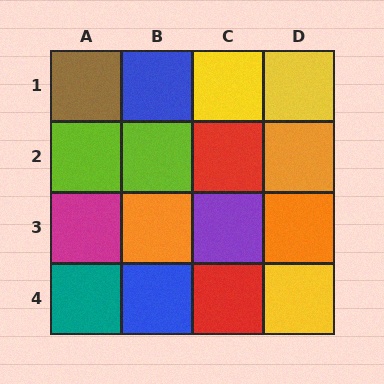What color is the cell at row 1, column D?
Yellow.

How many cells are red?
2 cells are red.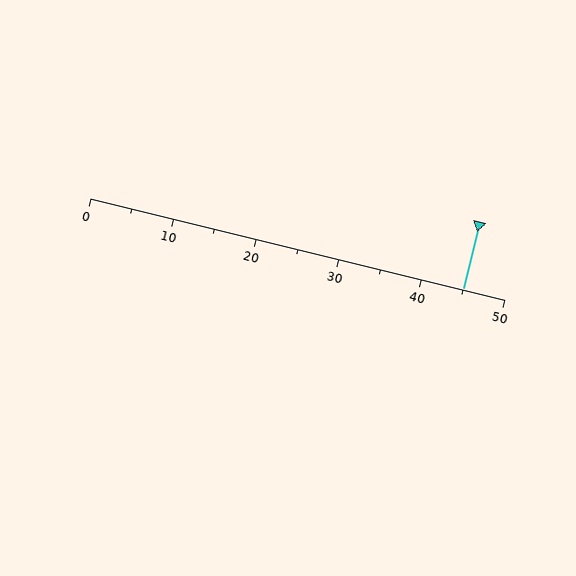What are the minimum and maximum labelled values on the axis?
The axis runs from 0 to 50.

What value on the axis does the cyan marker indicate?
The marker indicates approximately 45.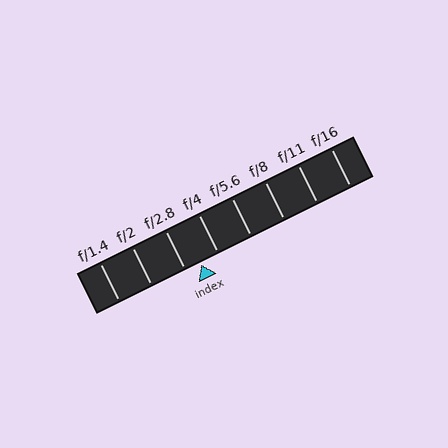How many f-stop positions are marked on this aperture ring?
There are 8 f-stop positions marked.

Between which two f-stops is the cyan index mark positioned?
The index mark is between f/2.8 and f/4.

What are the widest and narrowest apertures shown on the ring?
The widest aperture shown is f/1.4 and the narrowest is f/16.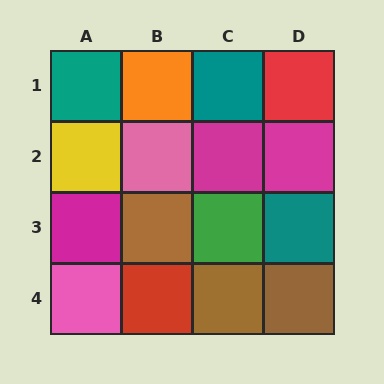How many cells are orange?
1 cell is orange.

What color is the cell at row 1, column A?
Teal.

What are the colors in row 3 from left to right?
Magenta, brown, green, teal.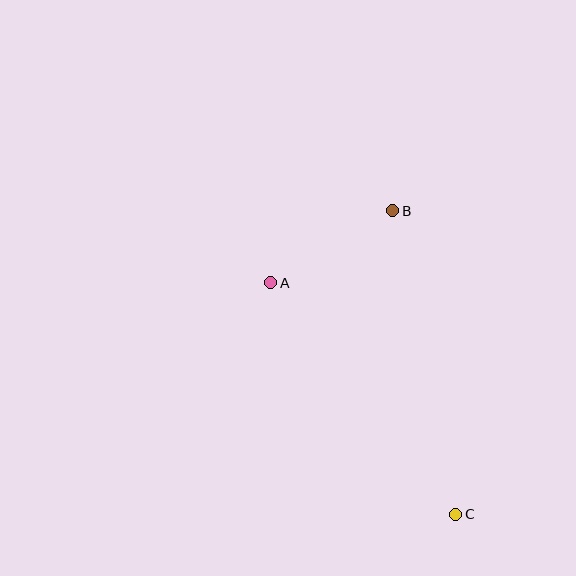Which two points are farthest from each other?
Points B and C are farthest from each other.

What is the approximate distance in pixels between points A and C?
The distance between A and C is approximately 297 pixels.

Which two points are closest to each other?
Points A and B are closest to each other.